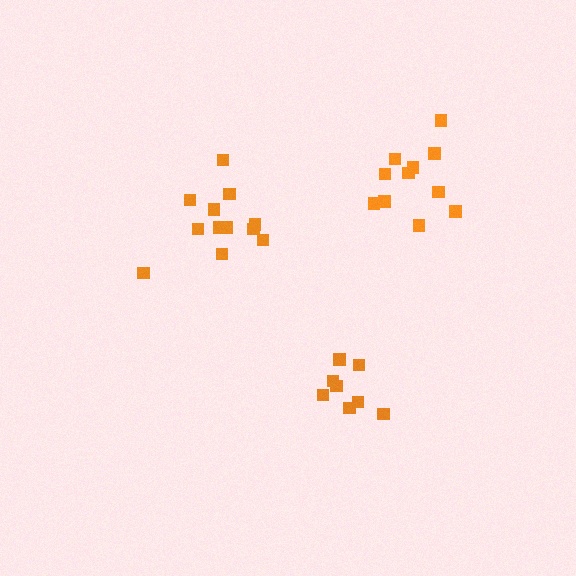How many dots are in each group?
Group 1: 11 dots, Group 2: 12 dots, Group 3: 8 dots (31 total).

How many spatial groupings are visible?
There are 3 spatial groupings.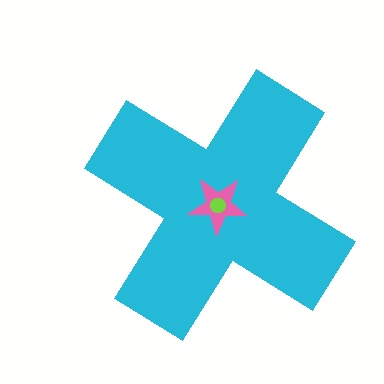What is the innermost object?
The lime circle.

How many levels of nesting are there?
3.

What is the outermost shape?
The cyan cross.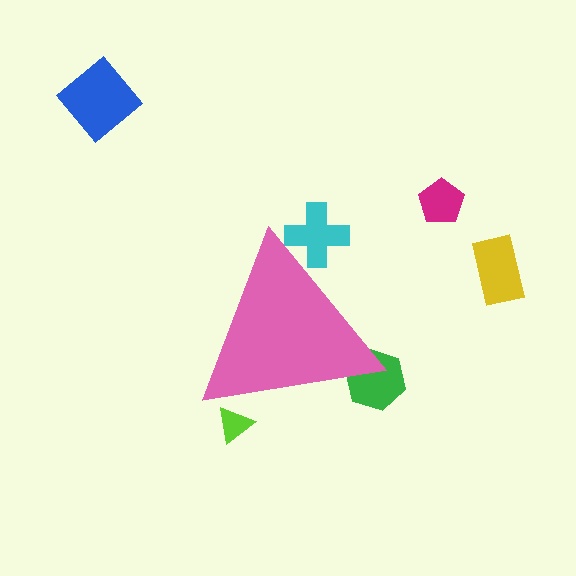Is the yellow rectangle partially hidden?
No, the yellow rectangle is fully visible.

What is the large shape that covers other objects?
A pink triangle.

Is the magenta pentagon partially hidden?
No, the magenta pentagon is fully visible.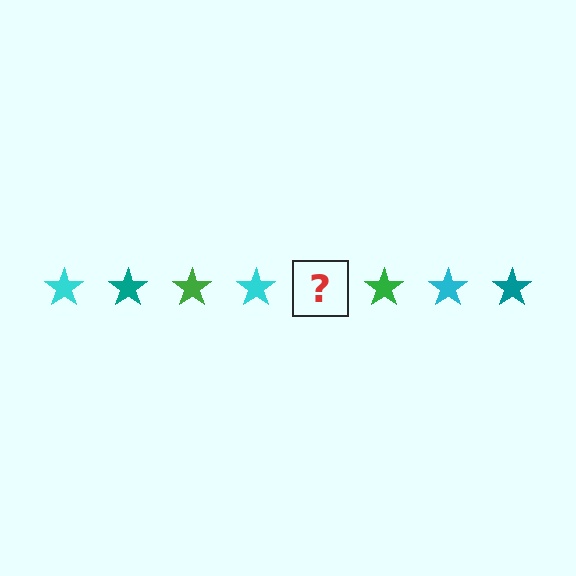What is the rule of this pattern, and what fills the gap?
The rule is that the pattern cycles through cyan, teal, green stars. The gap should be filled with a teal star.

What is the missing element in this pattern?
The missing element is a teal star.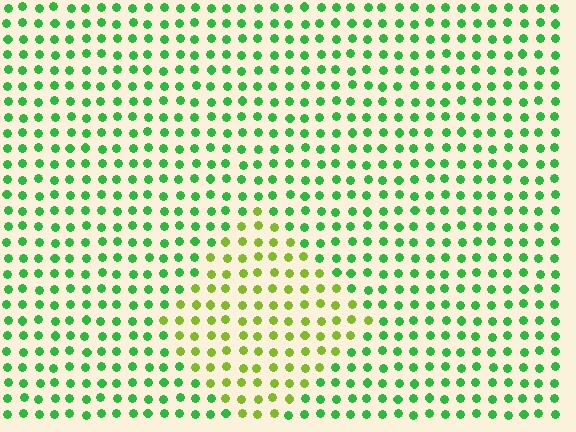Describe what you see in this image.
The image is filled with small green elements in a uniform arrangement. A diamond-shaped region is visible where the elements are tinted to a slightly different hue, forming a subtle color boundary.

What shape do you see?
I see a diamond.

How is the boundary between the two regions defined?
The boundary is defined purely by a slight shift in hue (about 44 degrees). Spacing, size, and orientation are identical on both sides.